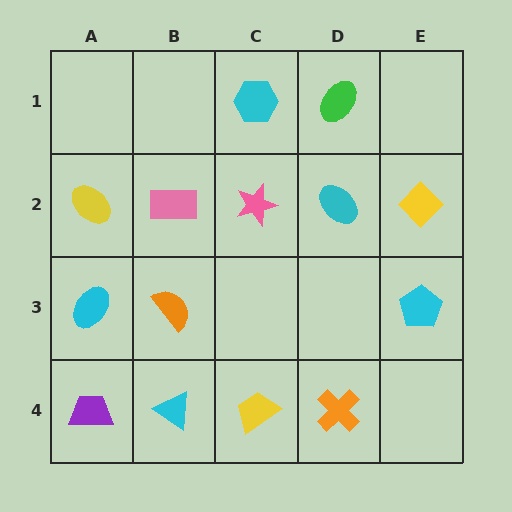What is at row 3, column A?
A cyan ellipse.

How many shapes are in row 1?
2 shapes.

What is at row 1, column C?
A cyan hexagon.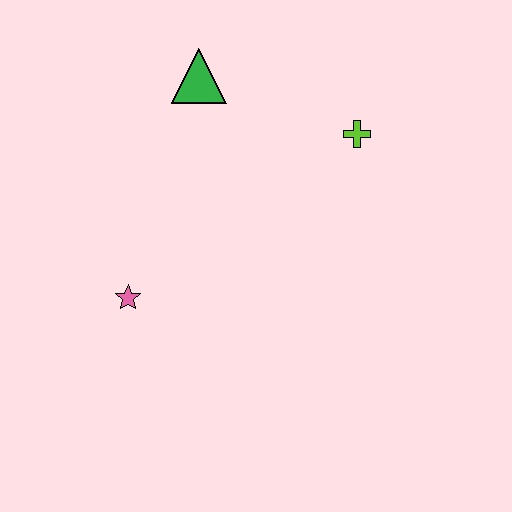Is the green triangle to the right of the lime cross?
No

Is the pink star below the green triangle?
Yes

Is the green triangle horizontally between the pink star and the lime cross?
Yes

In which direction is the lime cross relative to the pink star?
The lime cross is to the right of the pink star.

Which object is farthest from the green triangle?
The pink star is farthest from the green triangle.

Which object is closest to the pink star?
The green triangle is closest to the pink star.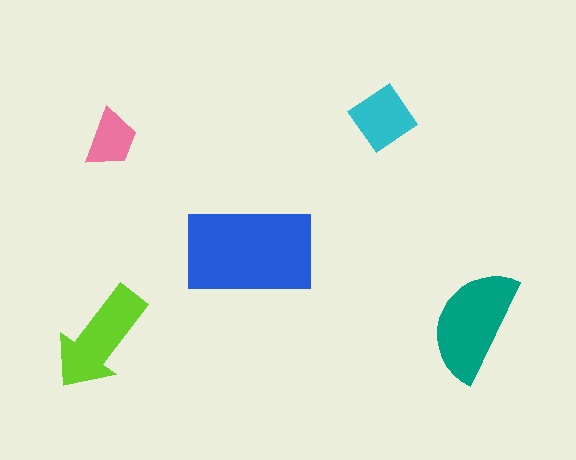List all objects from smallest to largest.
The pink trapezoid, the cyan diamond, the lime arrow, the teal semicircle, the blue rectangle.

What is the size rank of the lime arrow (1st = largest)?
3rd.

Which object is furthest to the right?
The teal semicircle is rightmost.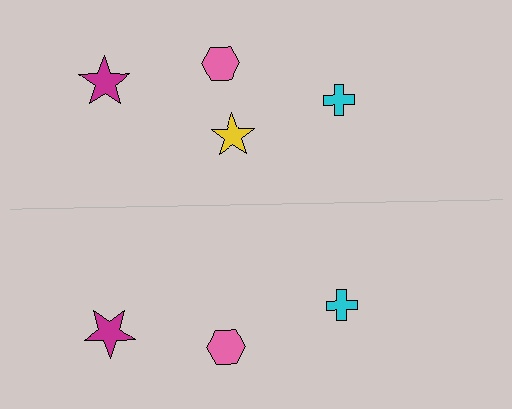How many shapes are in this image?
There are 7 shapes in this image.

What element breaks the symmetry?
A yellow star is missing from the bottom side.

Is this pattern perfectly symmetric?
No, the pattern is not perfectly symmetric. A yellow star is missing from the bottom side.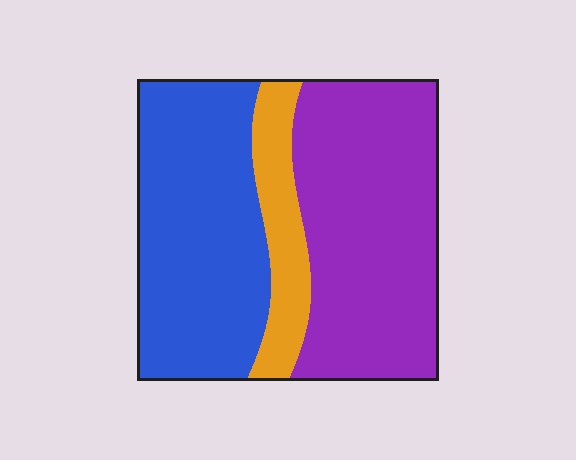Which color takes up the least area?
Orange, at roughly 15%.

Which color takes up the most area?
Purple, at roughly 45%.